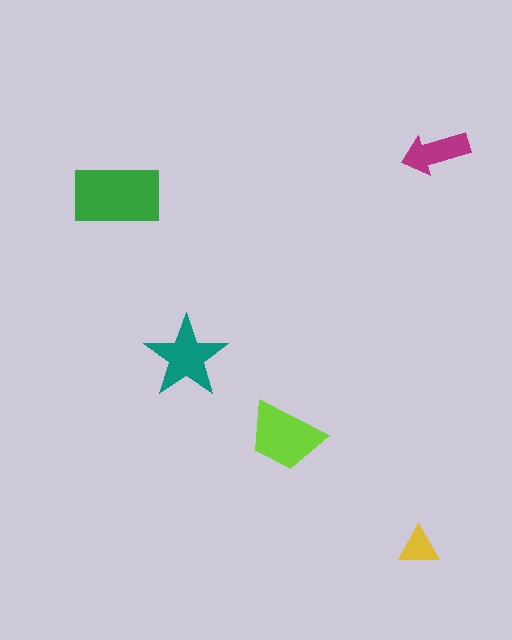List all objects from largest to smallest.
The green rectangle, the lime trapezoid, the teal star, the magenta arrow, the yellow triangle.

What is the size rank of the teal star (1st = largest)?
3rd.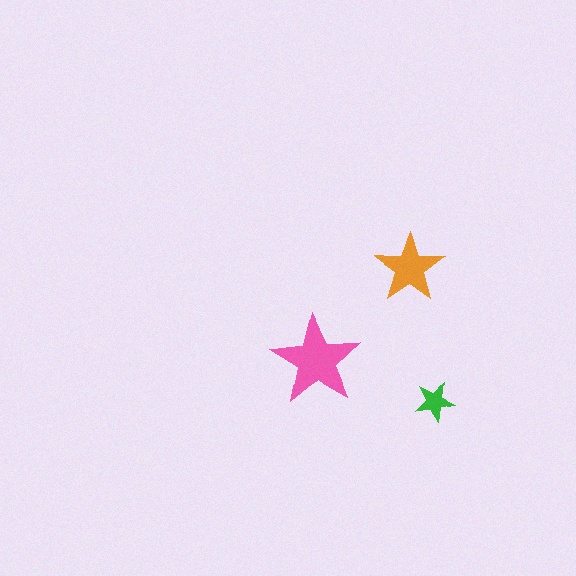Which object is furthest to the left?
The pink star is leftmost.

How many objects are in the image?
There are 3 objects in the image.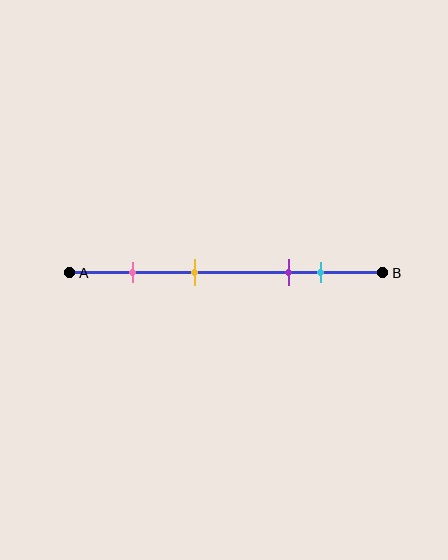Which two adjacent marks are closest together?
The purple and cyan marks are the closest adjacent pair.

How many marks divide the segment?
There are 4 marks dividing the segment.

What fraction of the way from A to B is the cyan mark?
The cyan mark is approximately 80% (0.8) of the way from A to B.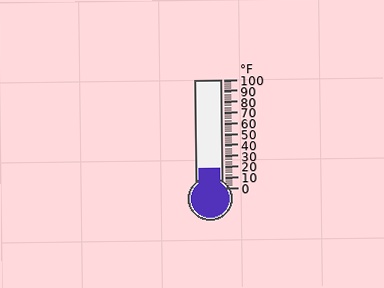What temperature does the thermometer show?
The thermometer shows approximately 18°F.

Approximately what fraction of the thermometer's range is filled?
The thermometer is filled to approximately 20% of its range.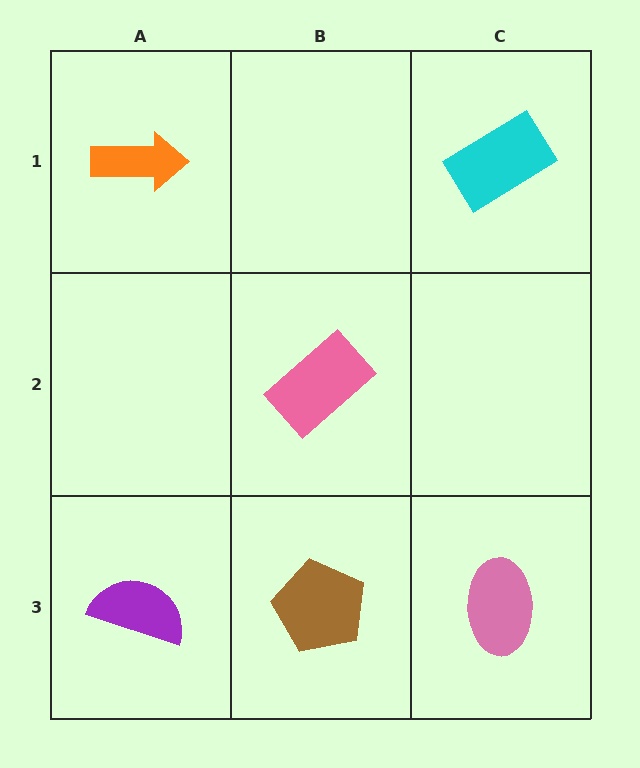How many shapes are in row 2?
1 shape.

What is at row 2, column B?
A pink rectangle.